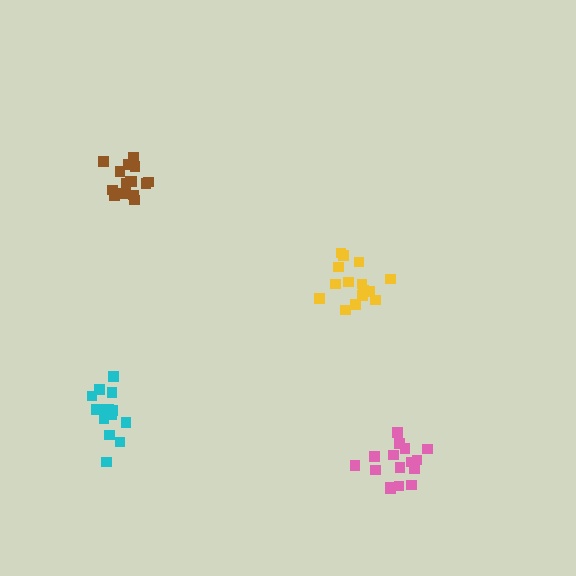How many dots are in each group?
Group 1: 15 dots, Group 2: 16 dots, Group 3: 14 dots, Group 4: 16 dots (61 total).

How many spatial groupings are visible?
There are 4 spatial groupings.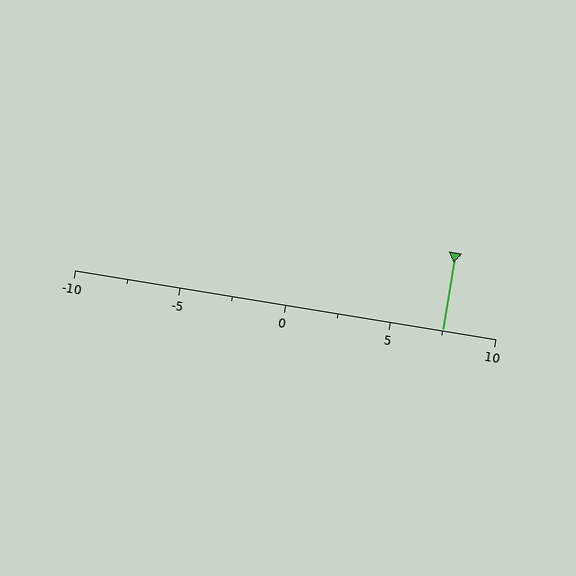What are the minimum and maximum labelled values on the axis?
The axis runs from -10 to 10.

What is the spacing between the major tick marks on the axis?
The major ticks are spaced 5 apart.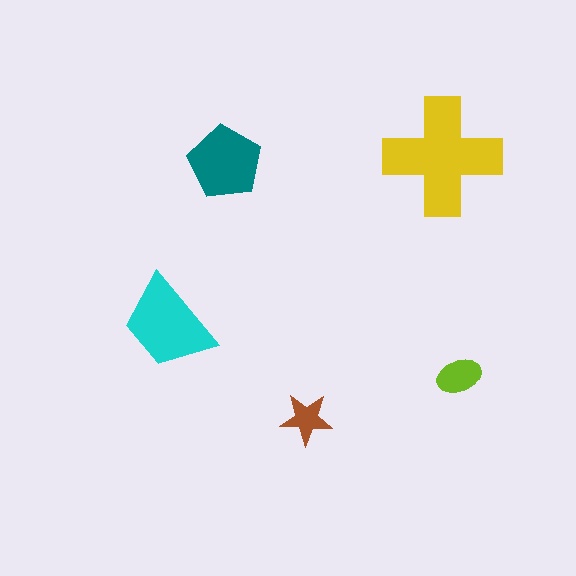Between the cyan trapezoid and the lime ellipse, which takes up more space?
The cyan trapezoid.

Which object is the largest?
The yellow cross.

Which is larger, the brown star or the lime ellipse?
The lime ellipse.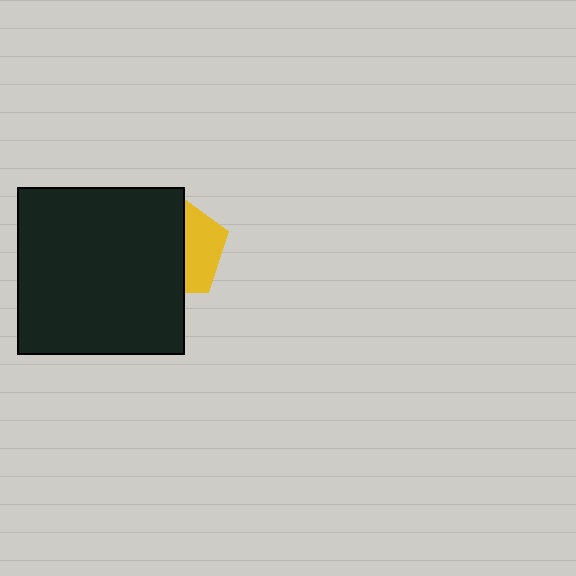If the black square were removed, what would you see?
You would see the complete yellow pentagon.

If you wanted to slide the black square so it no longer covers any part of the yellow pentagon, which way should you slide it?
Slide it left — that is the most direct way to separate the two shapes.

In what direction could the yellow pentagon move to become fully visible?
The yellow pentagon could move right. That would shift it out from behind the black square entirely.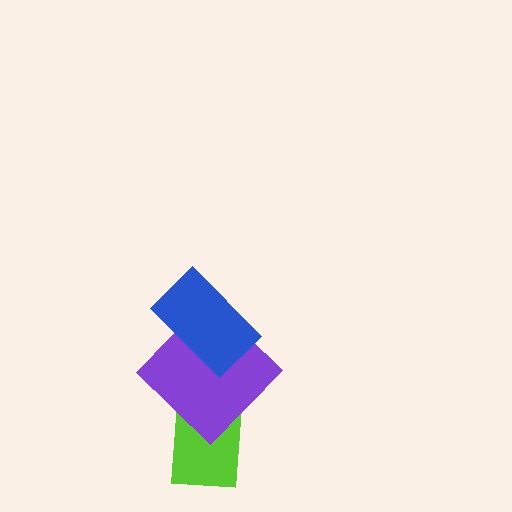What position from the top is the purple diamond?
The purple diamond is 2nd from the top.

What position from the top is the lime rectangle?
The lime rectangle is 3rd from the top.